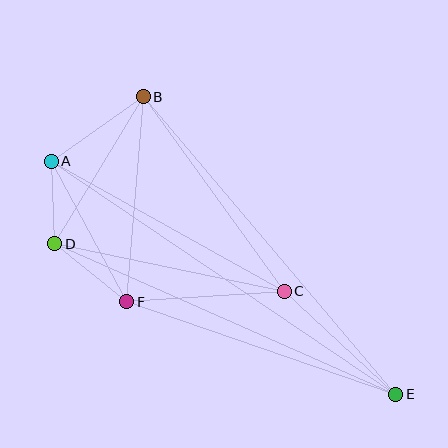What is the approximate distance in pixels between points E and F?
The distance between E and F is approximately 284 pixels.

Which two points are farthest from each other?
Points A and E are farthest from each other.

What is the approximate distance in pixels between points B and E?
The distance between B and E is approximately 390 pixels.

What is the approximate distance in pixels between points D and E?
The distance between D and E is approximately 372 pixels.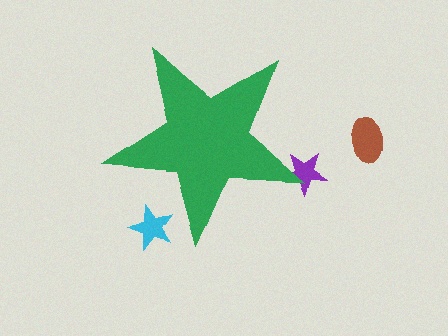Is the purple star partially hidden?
Yes, the purple star is partially hidden behind the green star.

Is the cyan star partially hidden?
Yes, the cyan star is partially hidden behind the green star.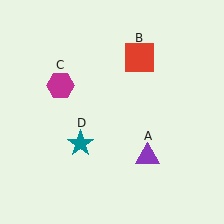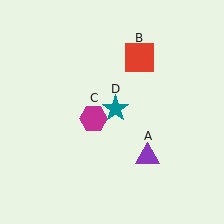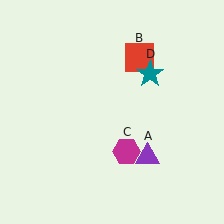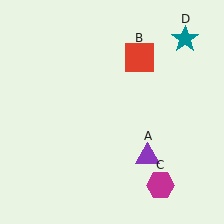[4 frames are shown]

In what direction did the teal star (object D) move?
The teal star (object D) moved up and to the right.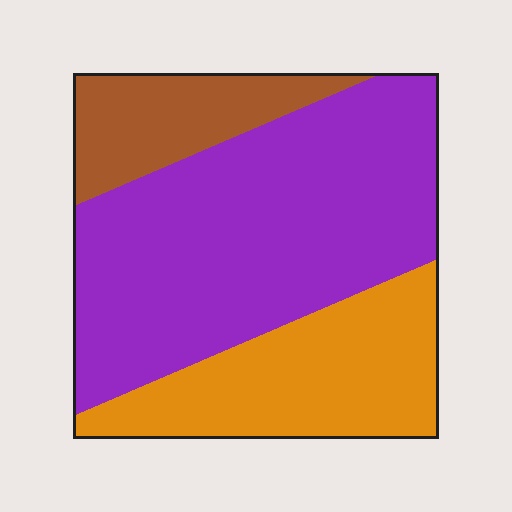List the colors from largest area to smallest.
From largest to smallest: purple, orange, brown.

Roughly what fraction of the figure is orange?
Orange takes up about one quarter (1/4) of the figure.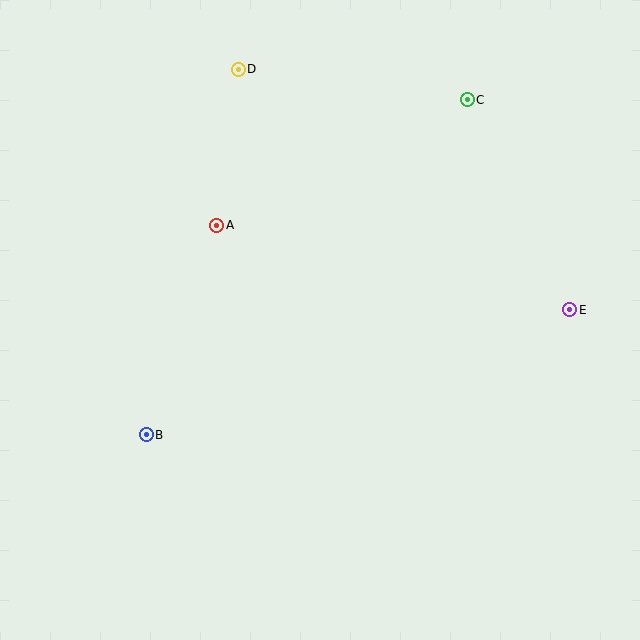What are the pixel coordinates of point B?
Point B is at (146, 435).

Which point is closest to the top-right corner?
Point C is closest to the top-right corner.